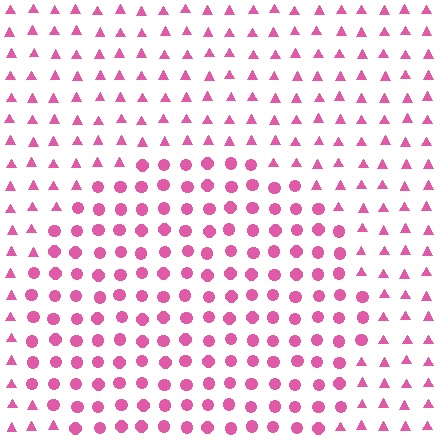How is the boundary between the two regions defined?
The boundary is defined by a change in element shape: circles inside vs. triangles outside. All elements share the same color and spacing.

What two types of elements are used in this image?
The image uses circles inside the circle region and triangles outside it.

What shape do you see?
I see a circle.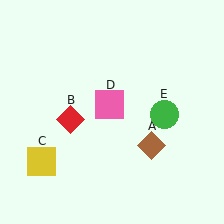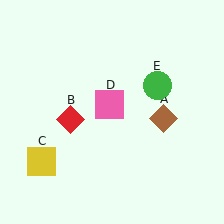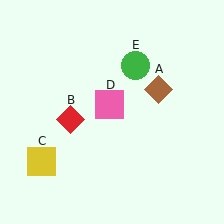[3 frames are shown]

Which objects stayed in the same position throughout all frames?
Red diamond (object B) and yellow square (object C) and pink square (object D) remained stationary.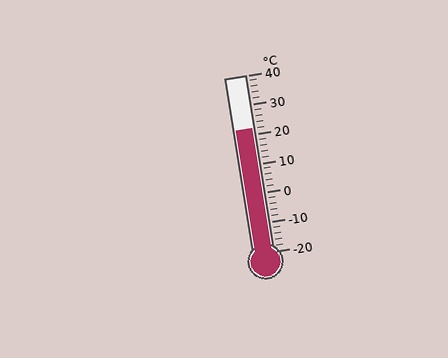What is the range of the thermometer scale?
The thermometer scale ranges from -20°C to 40°C.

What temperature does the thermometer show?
The thermometer shows approximately 22°C.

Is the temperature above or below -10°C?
The temperature is above -10°C.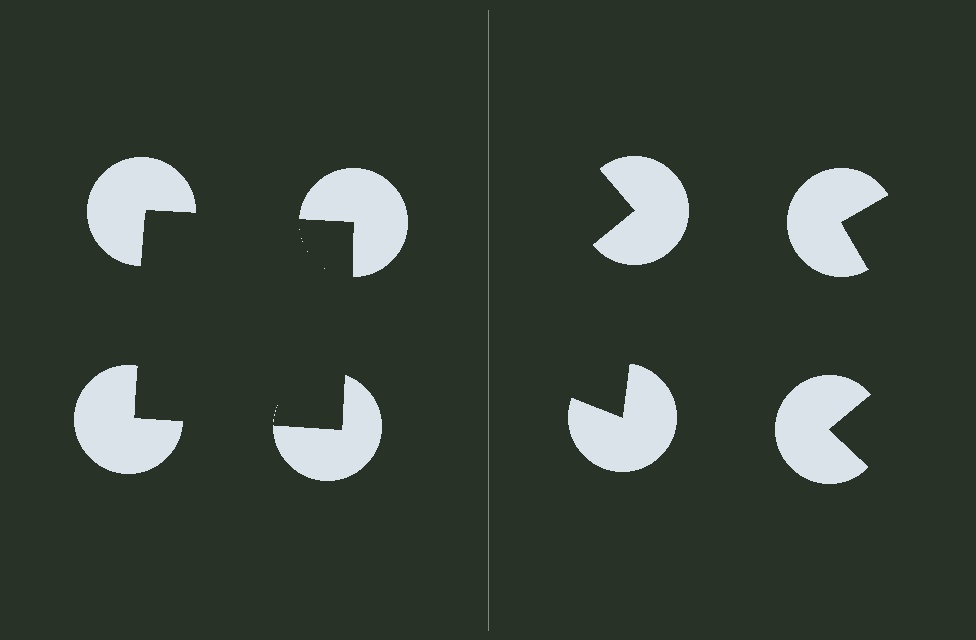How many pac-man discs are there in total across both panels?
8 — 4 on each side.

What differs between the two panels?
The pac-man discs are positioned identically on both sides; only the wedge orientations differ. On the left they align to a square; on the right they are misaligned.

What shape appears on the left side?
An illusory square.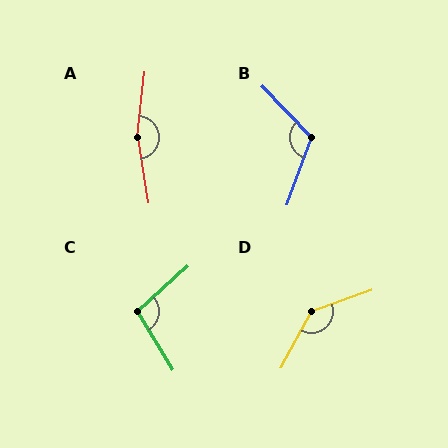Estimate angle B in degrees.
Approximately 116 degrees.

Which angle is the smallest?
C, at approximately 101 degrees.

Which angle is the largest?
A, at approximately 164 degrees.